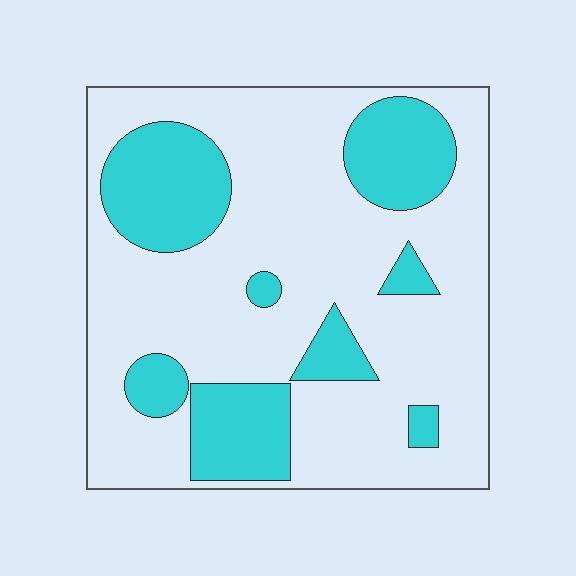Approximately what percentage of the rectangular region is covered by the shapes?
Approximately 30%.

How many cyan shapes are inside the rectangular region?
8.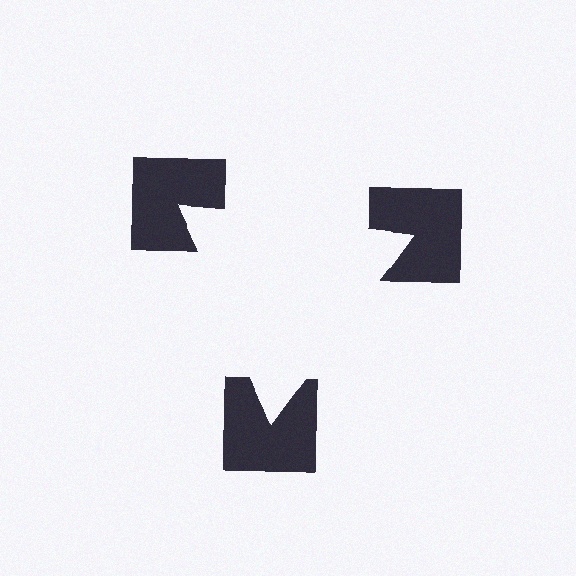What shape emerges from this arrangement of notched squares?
An illusory triangle — its edges are inferred from the aligned wedge cuts in the notched squares, not physically drawn.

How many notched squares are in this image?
There are 3 — one at each vertex of the illusory triangle.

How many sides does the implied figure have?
3 sides.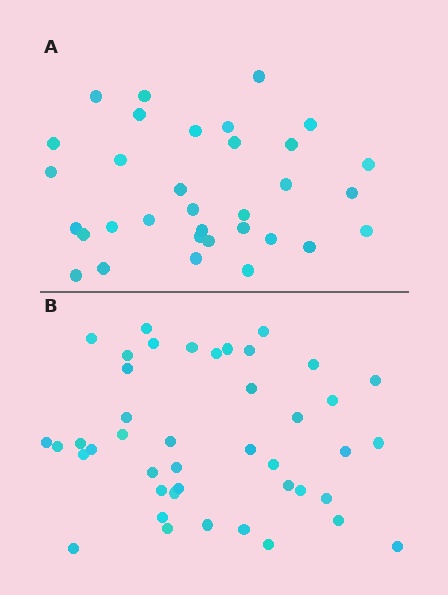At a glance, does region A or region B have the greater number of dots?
Region B (the bottom region) has more dots.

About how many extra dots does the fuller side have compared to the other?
Region B has roughly 10 or so more dots than region A.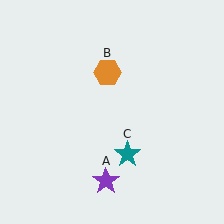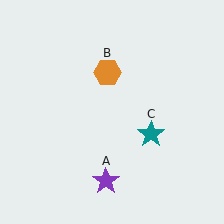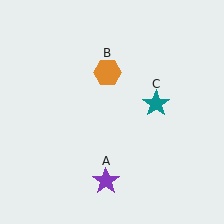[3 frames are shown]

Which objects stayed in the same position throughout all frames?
Purple star (object A) and orange hexagon (object B) remained stationary.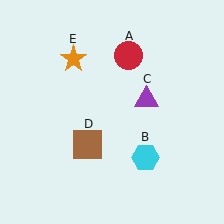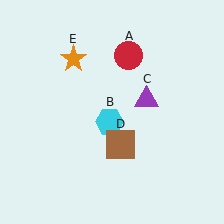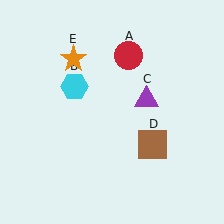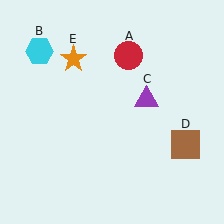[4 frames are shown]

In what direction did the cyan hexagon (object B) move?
The cyan hexagon (object B) moved up and to the left.